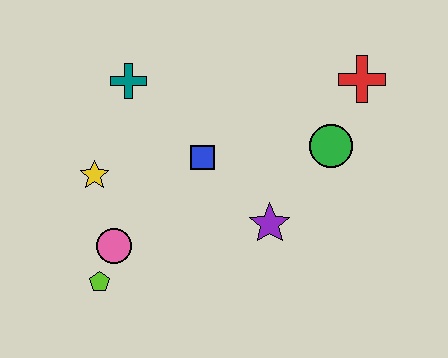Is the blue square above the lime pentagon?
Yes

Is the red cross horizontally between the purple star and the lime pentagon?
No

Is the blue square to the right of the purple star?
No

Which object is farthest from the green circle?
The lime pentagon is farthest from the green circle.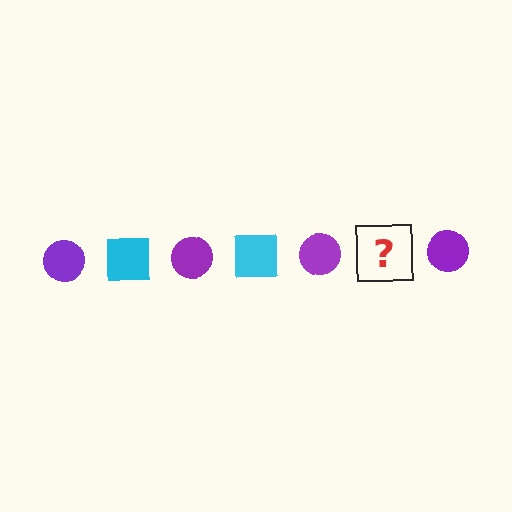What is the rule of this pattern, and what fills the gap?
The rule is that the pattern alternates between purple circle and cyan square. The gap should be filled with a cyan square.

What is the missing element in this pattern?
The missing element is a cyan square.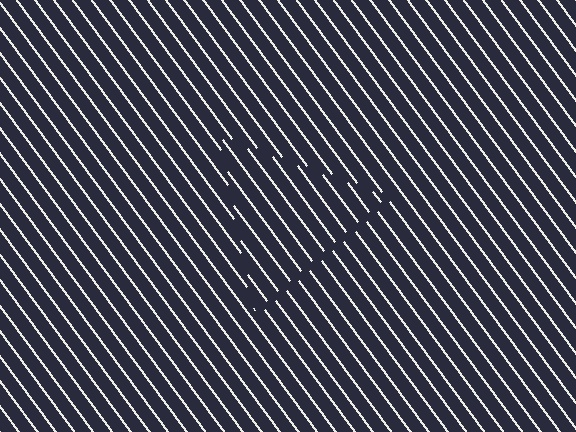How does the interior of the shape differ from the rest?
The interior of the shape contains the same grating, shifted by half a period — the contour is defined by the phase discontinuity where line-ends from the inner and outer gratings abut.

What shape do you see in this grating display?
An illusory triangle. The interior of the shape contains the same grating, shifted by half a period — the contour is defined by the phase discontinuity where line-ends from the inner and outer gratings abut.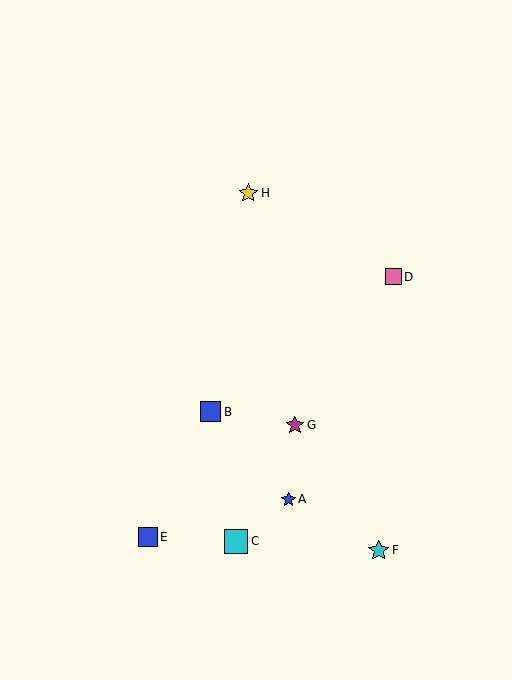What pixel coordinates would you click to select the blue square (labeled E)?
Click at (148, 537) to select the blue square E.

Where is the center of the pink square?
The center of the pink square is at (394, 277).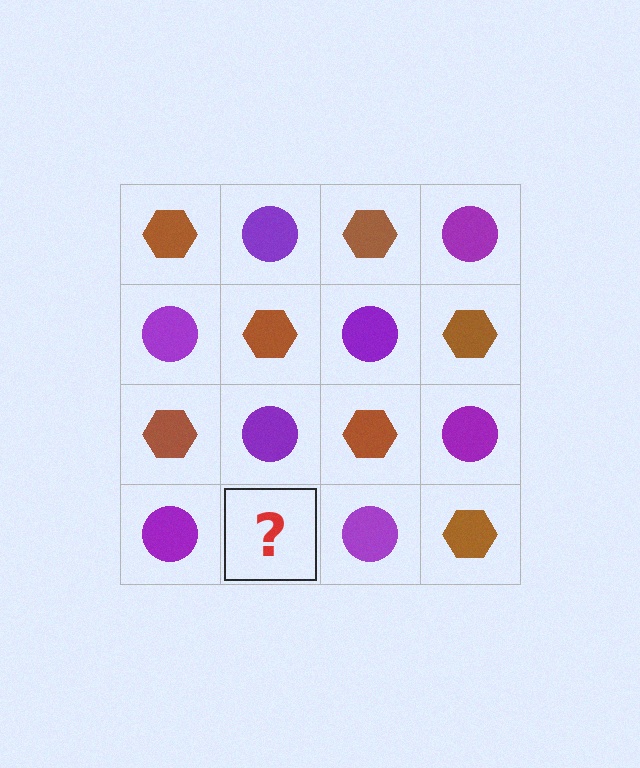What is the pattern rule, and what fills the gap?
The rule is that it alternates brown hexagon and purple circle in a checkerboard pattern. The gap should be filled with a brown hexagon.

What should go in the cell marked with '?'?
The missing cell should contain a brown hexagon.